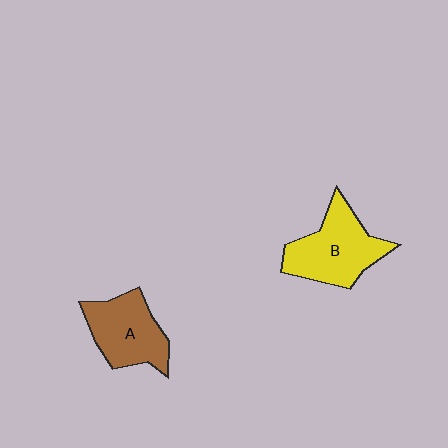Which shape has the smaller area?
Shape A (brown).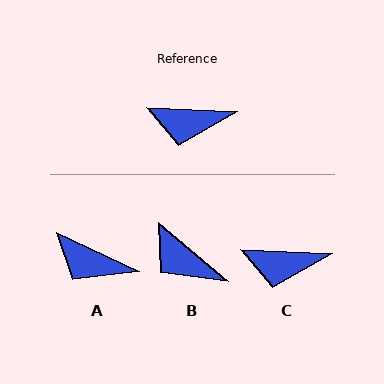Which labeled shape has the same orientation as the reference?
C.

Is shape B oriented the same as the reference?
No, it is off by about 38 degrees.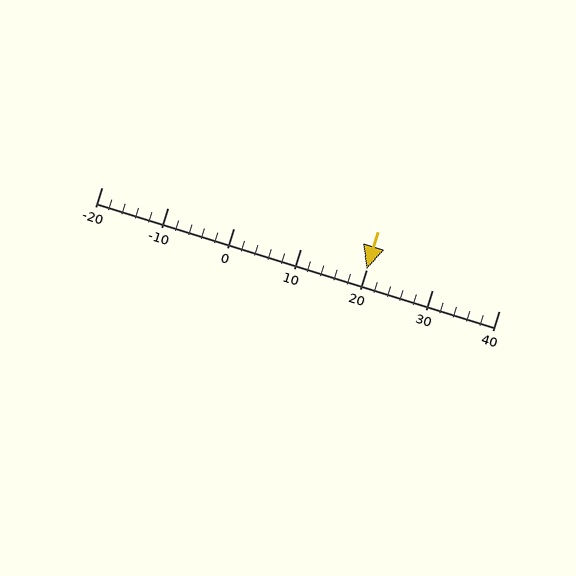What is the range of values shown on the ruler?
The ruler shows values from -20 to 40.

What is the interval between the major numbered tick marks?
The major tick marks are spaced 10 units apart.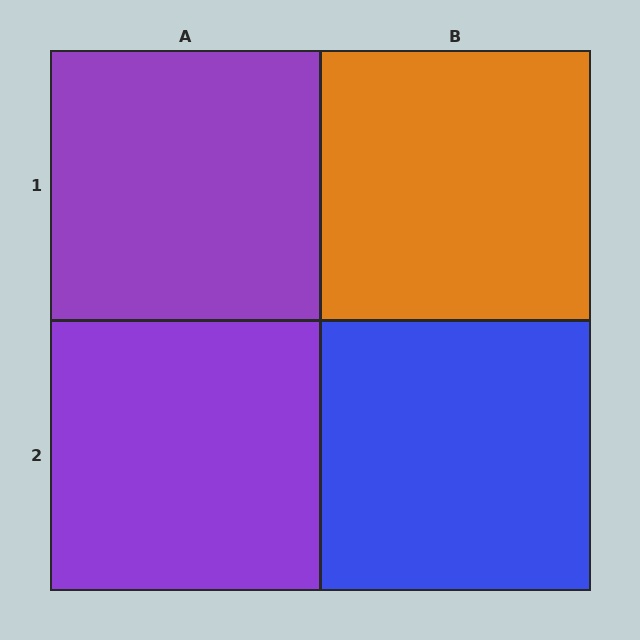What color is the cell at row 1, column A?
Purple.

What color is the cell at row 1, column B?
Orange.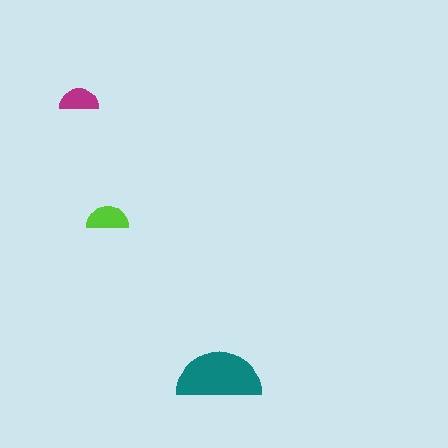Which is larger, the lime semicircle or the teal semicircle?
The teal one.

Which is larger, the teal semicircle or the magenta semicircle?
The teal one.